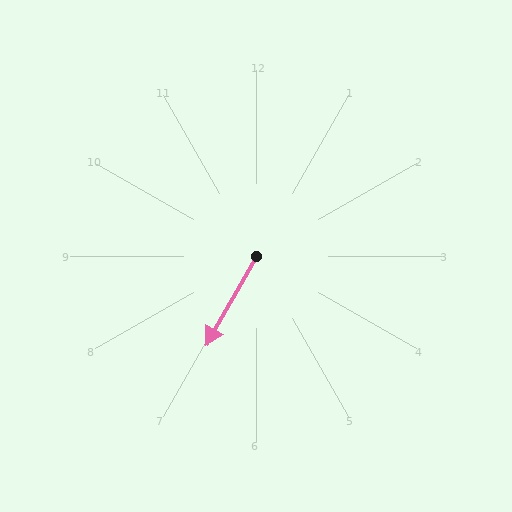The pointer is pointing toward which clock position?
Roughly 7 o'clock.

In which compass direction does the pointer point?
Southwest.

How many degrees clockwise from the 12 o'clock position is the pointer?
Approximately 210 degrees.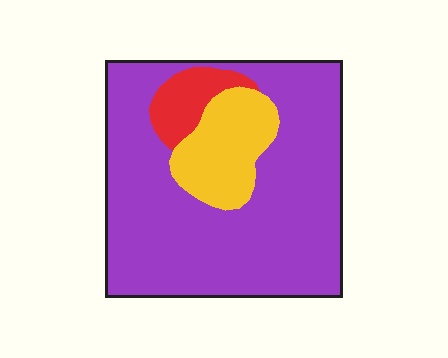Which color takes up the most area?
Purple, at roughly 75%.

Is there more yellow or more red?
Yellow.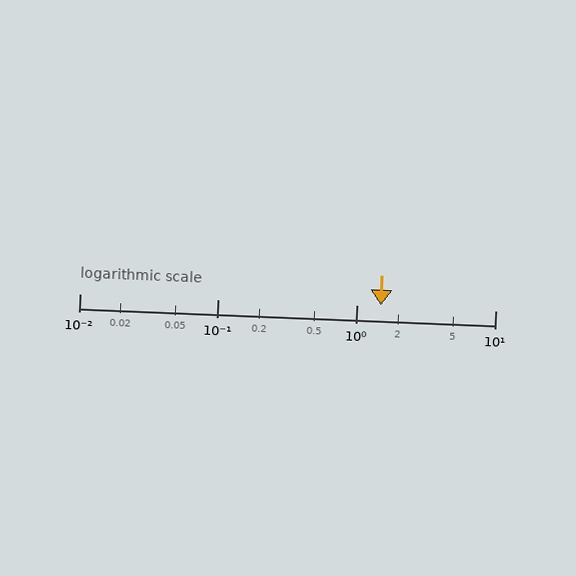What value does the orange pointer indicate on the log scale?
The pointer indicates approximately 1.5.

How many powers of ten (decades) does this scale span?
The scale spans 3 decades, from 0.01 to 10.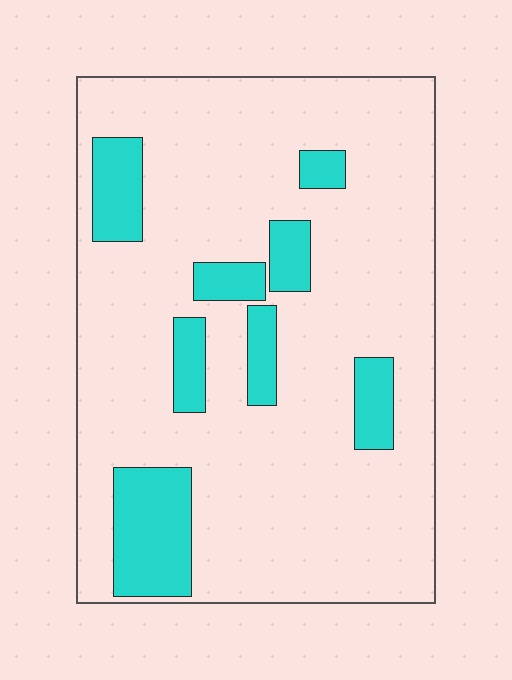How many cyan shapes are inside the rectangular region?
8.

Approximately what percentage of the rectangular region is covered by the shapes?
Approximately 15%.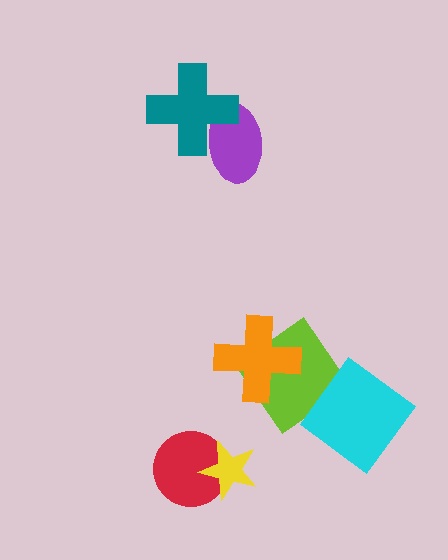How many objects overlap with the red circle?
1 object overlaps with the red circle.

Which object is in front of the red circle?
The yellow star is in front of the red circle.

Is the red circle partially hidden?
Yes, it is partially covered by another shape.